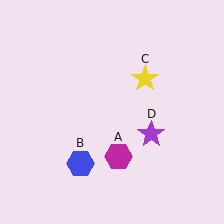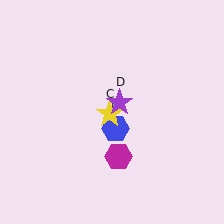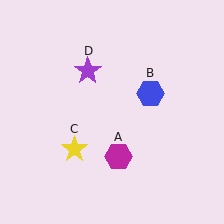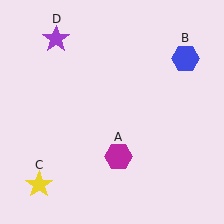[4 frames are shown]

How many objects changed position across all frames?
3 objects changed position: blue hexagon (object B), yellow star (object C), purple star (object D).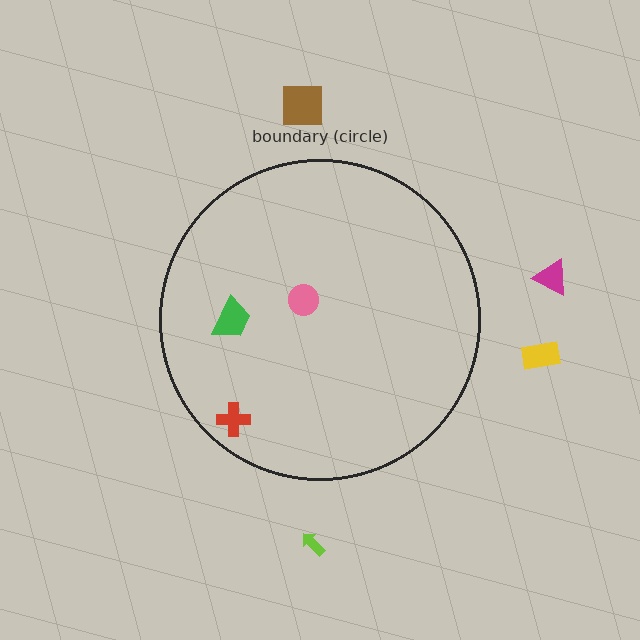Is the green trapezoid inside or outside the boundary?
Inside.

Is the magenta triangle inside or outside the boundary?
Outside.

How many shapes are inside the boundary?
3 inside, 4 outside.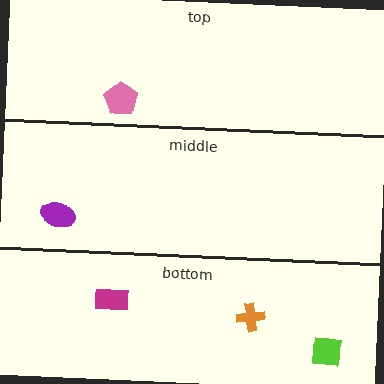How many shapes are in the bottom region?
3.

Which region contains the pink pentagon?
The top region.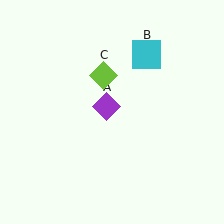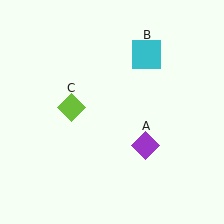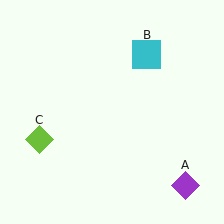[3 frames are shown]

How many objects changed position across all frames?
2 objects changed position: purple diamond (object A), lime diamond (object C).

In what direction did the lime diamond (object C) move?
The lime diamond (object C) moved down and to the left.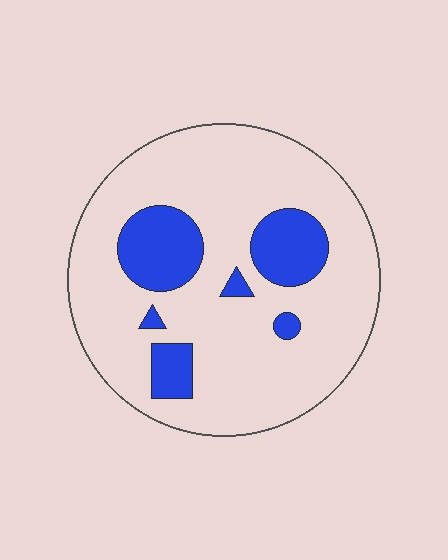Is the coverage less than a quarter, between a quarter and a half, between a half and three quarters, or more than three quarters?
Less than a quarter.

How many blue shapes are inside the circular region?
6.